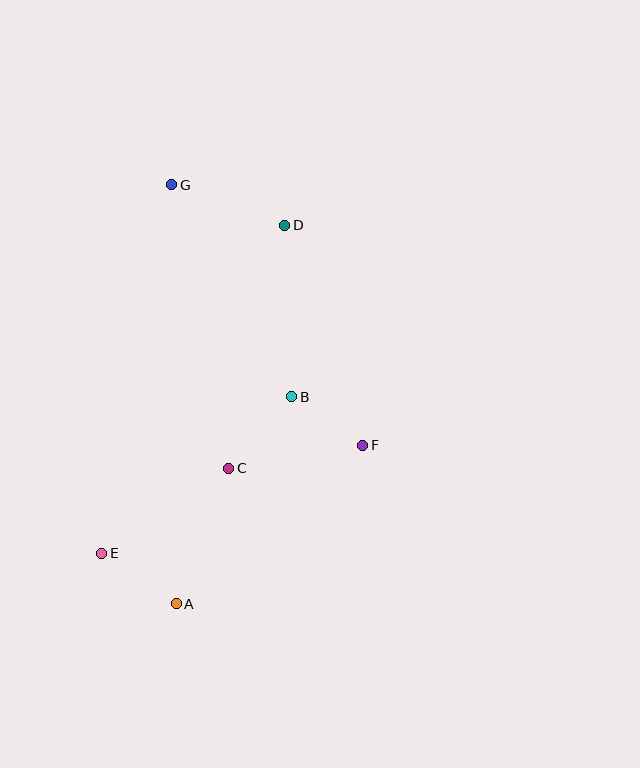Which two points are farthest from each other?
Points A and G are farthest from each other.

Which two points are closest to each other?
Points B and F are closest to each other.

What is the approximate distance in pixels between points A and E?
The distance between A and E is approximately 90 pixels.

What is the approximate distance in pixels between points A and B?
The distance between A and B is approximately 238 pixels.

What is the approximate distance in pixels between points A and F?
The distance between A and F is approximately 245 pixels.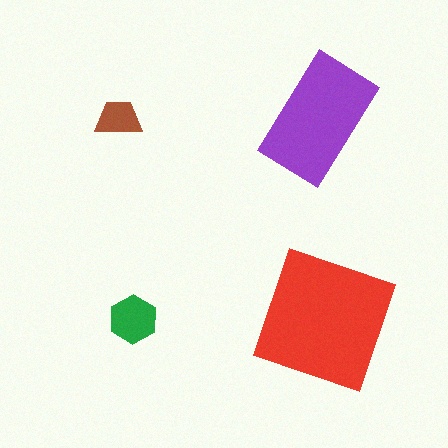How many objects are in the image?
There are 4 objects in the image.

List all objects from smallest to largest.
The brown trapezoid, the green hexagon, the purple rectangle, the red square.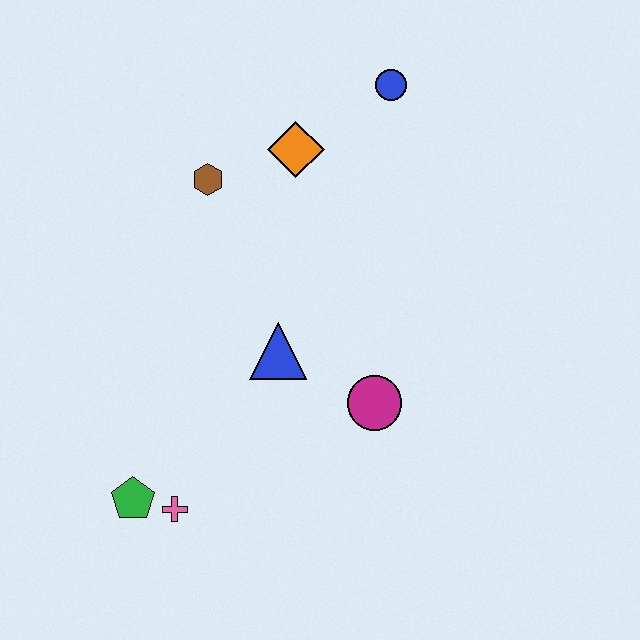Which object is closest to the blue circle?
The orange diamond is closest to the blue circle.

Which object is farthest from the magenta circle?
The blue circle is farthest from the magenta circle.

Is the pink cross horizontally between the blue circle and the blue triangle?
No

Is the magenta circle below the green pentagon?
No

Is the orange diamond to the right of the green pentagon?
Yes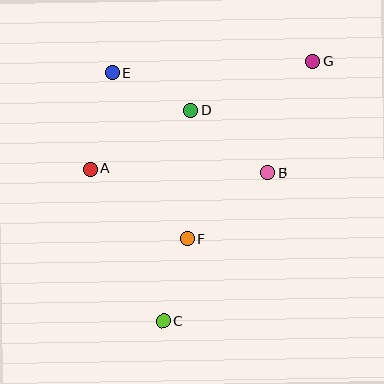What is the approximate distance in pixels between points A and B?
The distance between A and B is approximately 178 pixels.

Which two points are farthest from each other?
Points C and G are farthest from each other.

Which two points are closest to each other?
Points C and F are closest to each other.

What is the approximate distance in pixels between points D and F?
The distance between D and F is approximately 128 pixels.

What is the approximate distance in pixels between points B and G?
The distance between B and G is approximately 121 pixels.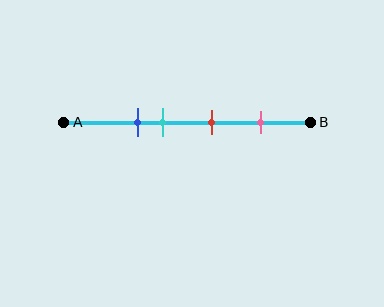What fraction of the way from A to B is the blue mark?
The blue mark is approximately 30% (0.3) of the way from A to B.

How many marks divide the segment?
There are 4 marks dividing the segment.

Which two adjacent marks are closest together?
The blue and cyan marks are the closest adjacent pair.